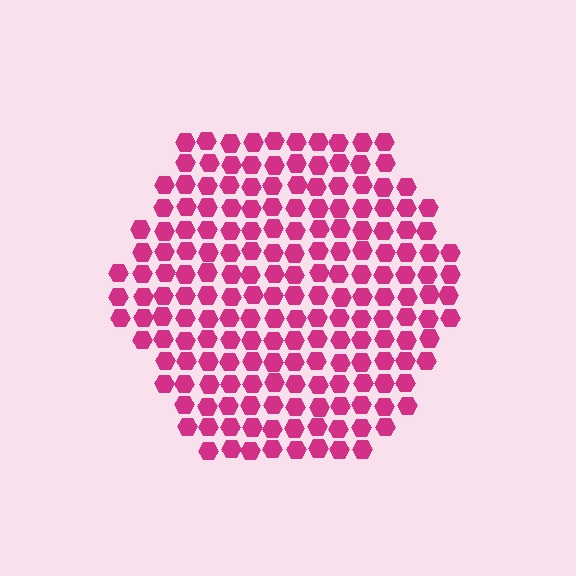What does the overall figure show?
The overall figure shows a hexagon.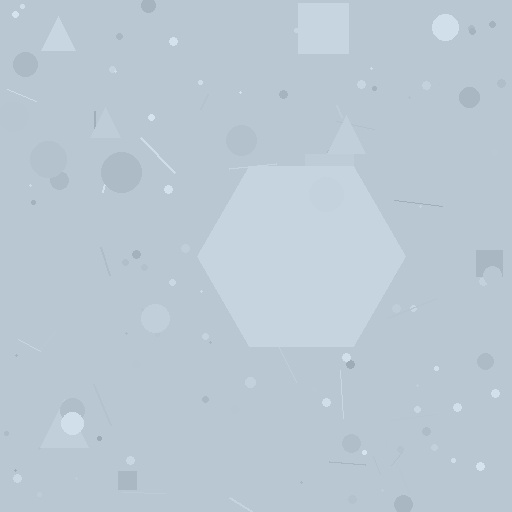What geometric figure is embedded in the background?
A hexagon is embedded in the background.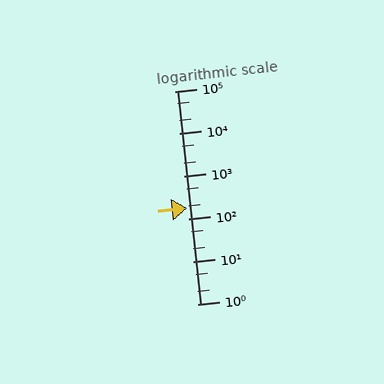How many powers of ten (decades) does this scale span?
The scale spans 5 decades, from 1 to 100000.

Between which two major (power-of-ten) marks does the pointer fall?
The pointer is between 100 and 1000.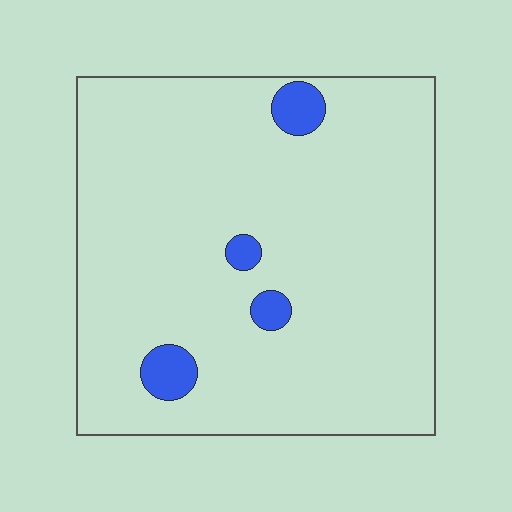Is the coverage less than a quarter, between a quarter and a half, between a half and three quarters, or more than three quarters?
Less than a quarter.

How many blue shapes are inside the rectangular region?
4.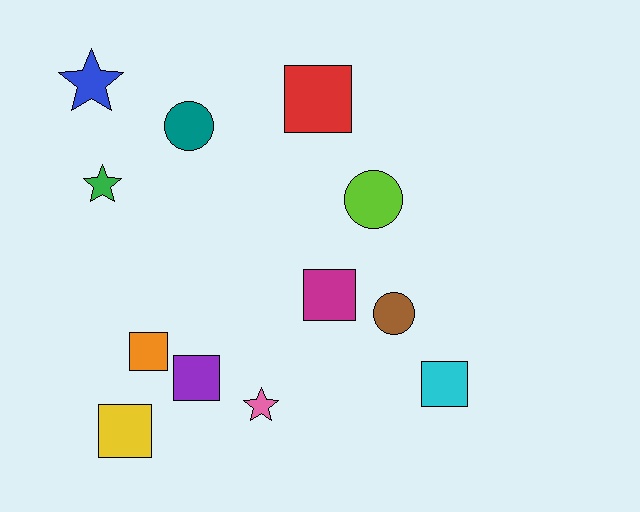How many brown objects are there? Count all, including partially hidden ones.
There is 1 brown object.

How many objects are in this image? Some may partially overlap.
There are 12 objects.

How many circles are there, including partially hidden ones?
There are 3 circles.